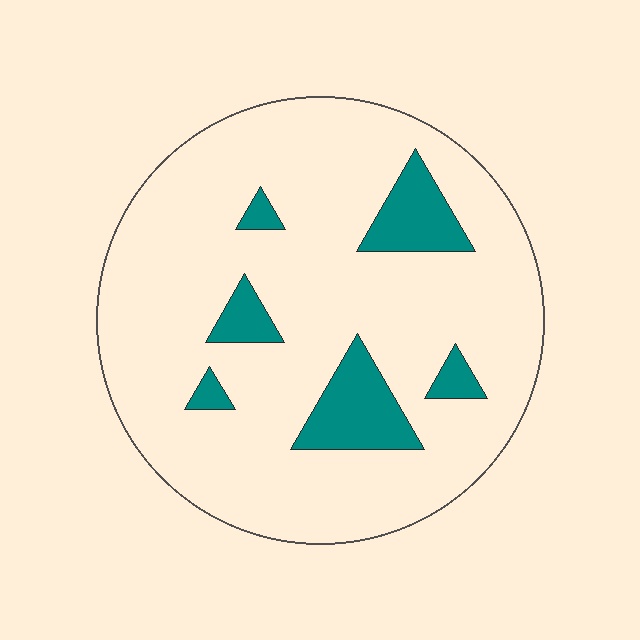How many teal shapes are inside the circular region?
6.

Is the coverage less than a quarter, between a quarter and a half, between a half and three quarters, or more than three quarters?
Less than a quarter.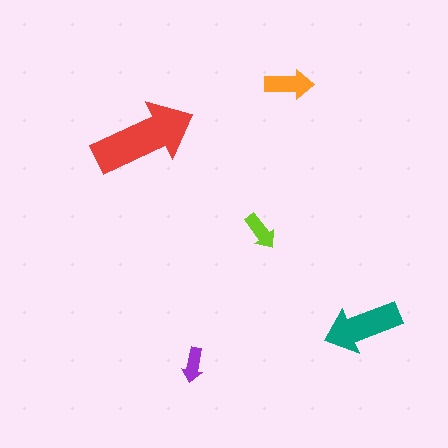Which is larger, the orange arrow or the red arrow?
The red one.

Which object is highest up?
The orange arrow is topmost.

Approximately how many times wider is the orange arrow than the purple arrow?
About 1.5 times wider.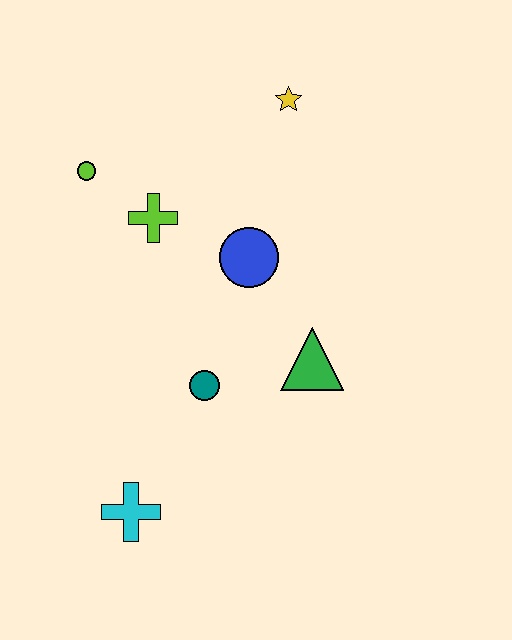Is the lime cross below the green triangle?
No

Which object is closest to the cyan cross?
The teal circle is closest to the cyan cross.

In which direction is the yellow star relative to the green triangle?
The yellow star is above the green triangle.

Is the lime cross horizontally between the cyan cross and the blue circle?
Yes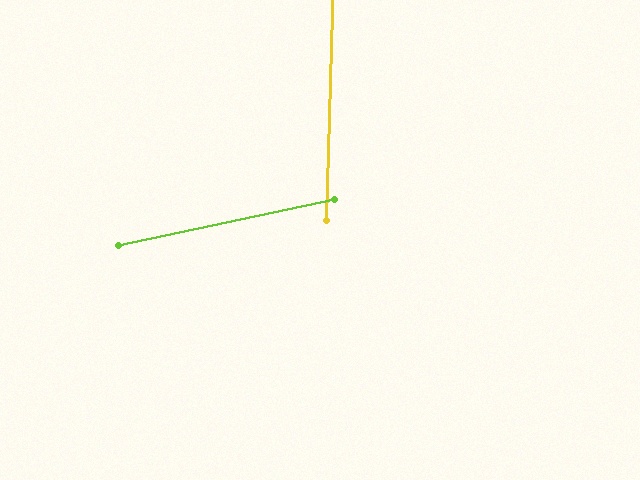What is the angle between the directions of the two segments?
Approximately 77 degrees.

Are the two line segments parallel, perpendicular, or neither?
Neither parallel nor perpendicular — they differ by about 77°.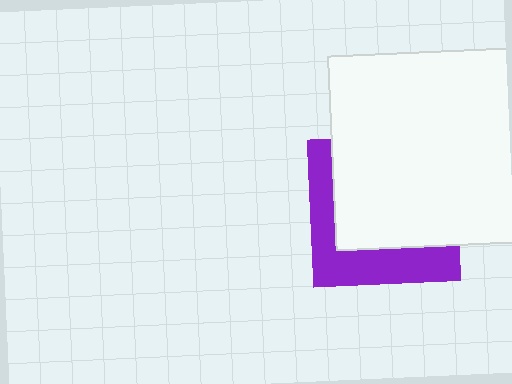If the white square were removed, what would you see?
You would see the complete purple square.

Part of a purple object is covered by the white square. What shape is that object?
It is a square.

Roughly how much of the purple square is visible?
A small part of it is visible (roughly 35%).